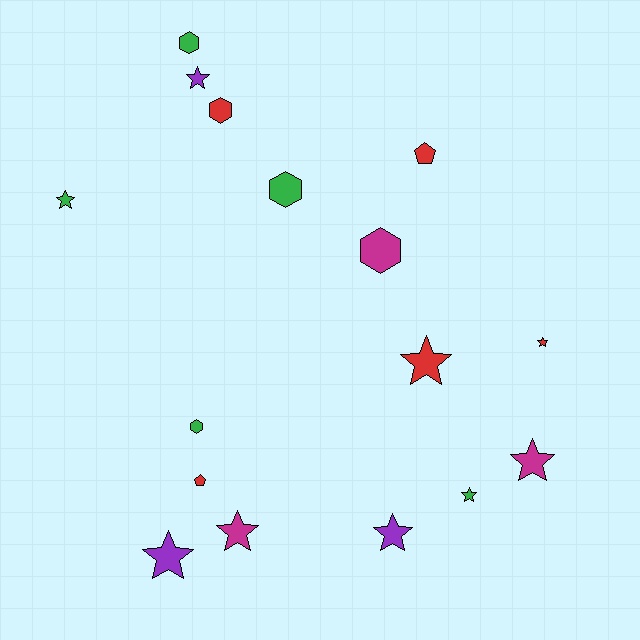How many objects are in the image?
There are 16 objects.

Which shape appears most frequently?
Star, with 9 objects.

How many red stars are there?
There are 2 red stars.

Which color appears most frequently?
Green, with 5 objects.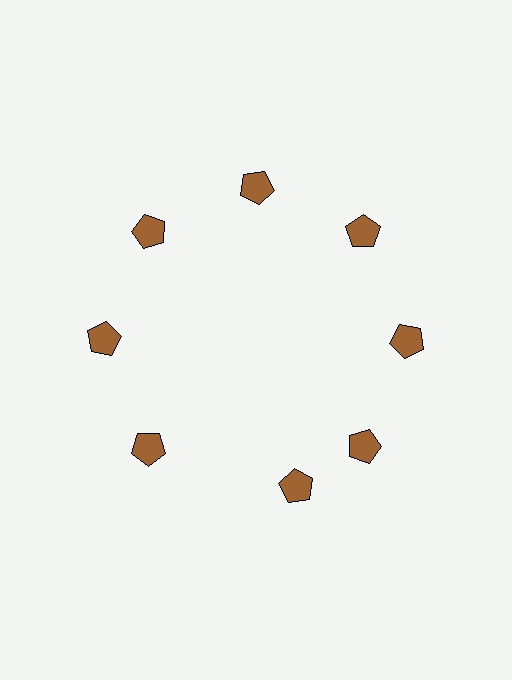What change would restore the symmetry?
The symmetry would be restored by rotating it back into even spacing with its neighbors so that all 8 pentagons sit at equal angles and equal distance from the center.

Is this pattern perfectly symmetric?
No. The 8 brown pentagons are arranged in a ring, but one element near the 6 o'clock position is rotated out of alignment along the ring, breaking the 8-fold rotational symmetry.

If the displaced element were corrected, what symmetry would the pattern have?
It would have 8-fold rotational symmetry — the pattern would map onto itself every 45 degrees.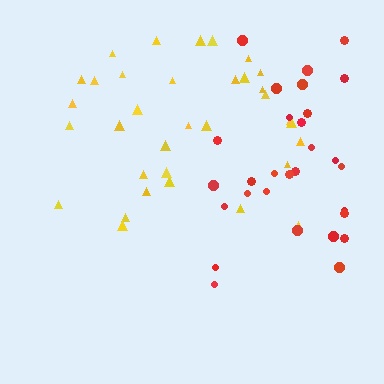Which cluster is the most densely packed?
Yellow.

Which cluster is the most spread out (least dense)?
Red.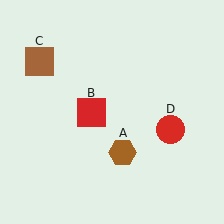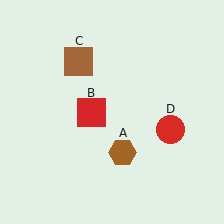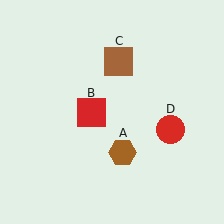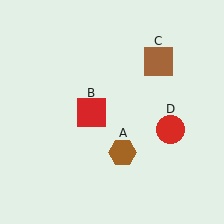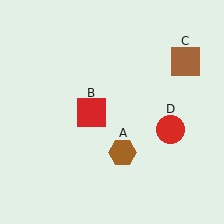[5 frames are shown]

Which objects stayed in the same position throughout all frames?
Brown hexagon (object A) and red square (object B) and red circle (object D) remained stationary.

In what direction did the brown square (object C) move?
The brown square (object C) moved right.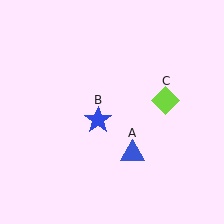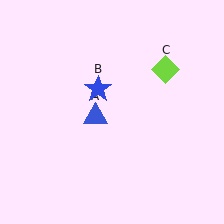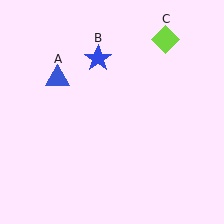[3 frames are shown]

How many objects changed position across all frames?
3 objects changed position: blue triangle (object A), blue star (object B), lime diamond (object C).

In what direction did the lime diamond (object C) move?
The lime diamond (object C) moved up.